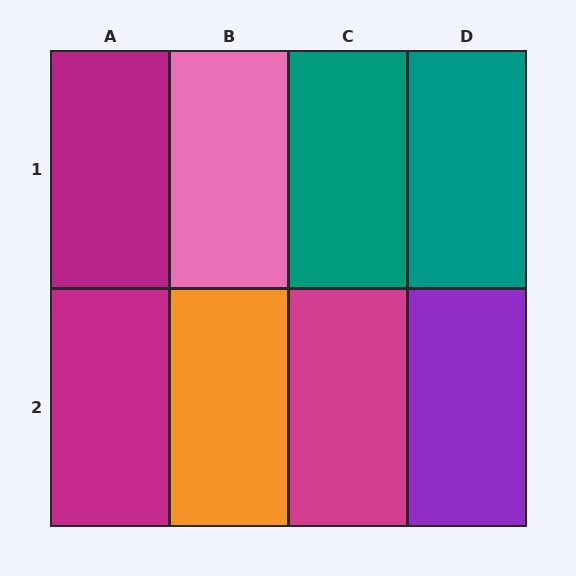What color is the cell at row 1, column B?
Pink.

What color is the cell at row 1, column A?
Magenta.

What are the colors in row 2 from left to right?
Magenta, orange, magenta, purple.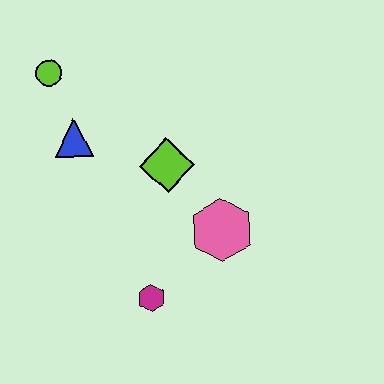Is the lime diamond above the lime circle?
No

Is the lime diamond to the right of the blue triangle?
Yes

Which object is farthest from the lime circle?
The magenta hexagon is farthest from the lime circle.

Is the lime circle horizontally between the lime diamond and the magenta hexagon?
No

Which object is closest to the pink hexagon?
The lime diamond is closest to the pink hexagon.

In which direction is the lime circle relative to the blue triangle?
The lime circle is above the blue triangle.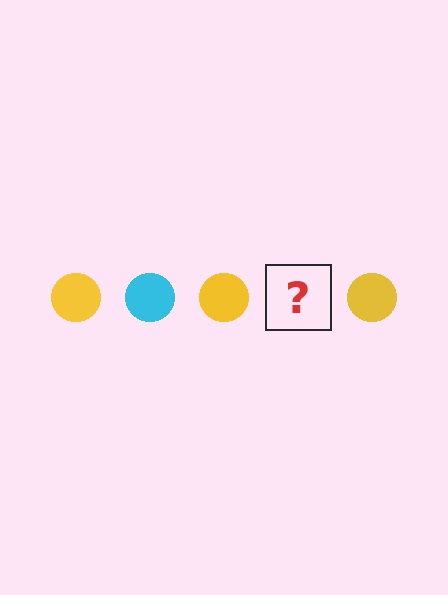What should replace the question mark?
The question mark should be replaced with a cyan circle.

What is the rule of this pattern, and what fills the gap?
The rule is that the pattern cycles through yellow, cyan circles. The gap should be filled with a cyan circle.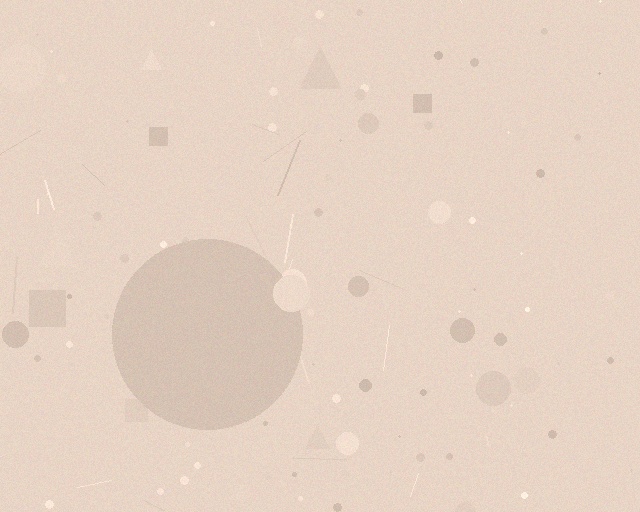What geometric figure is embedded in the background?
A circle is embedded in the background.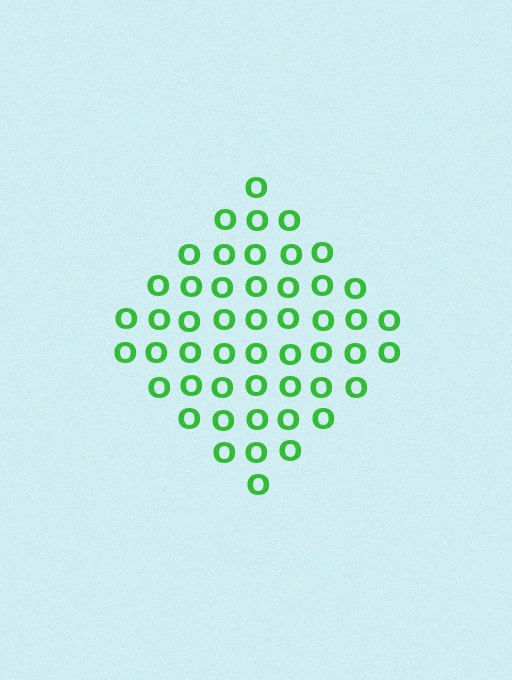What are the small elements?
The small elements are letter O's.